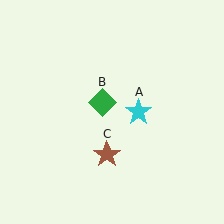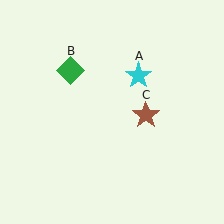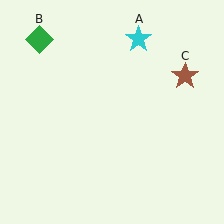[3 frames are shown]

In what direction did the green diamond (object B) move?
The green diamond (object B) moved up and to the left.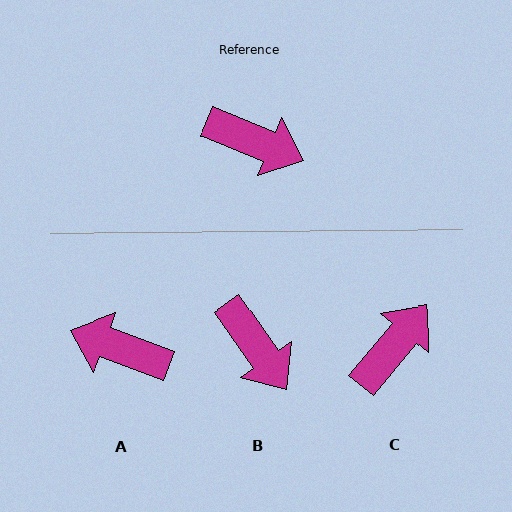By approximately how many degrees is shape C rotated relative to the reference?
Approximately 73 degrees counter-clockwise.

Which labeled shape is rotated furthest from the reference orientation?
A, about 178 degrees away.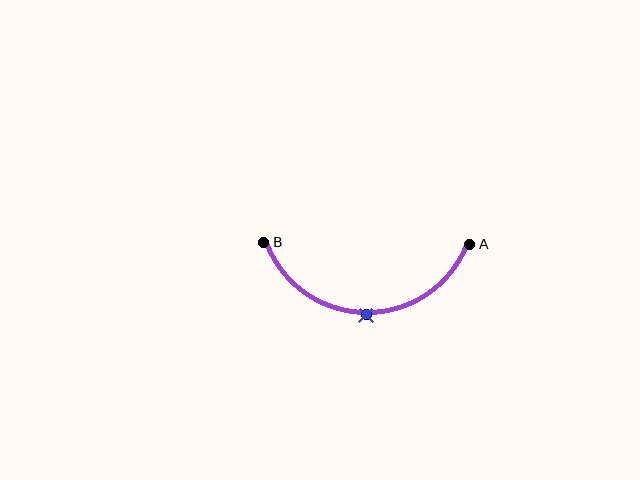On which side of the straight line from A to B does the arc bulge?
The arc bulges below the straight line connecting A and B.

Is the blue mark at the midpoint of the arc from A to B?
Yes. The blue mark lies on the arc at equal arc-length from both A and B — it is the arc midpoint.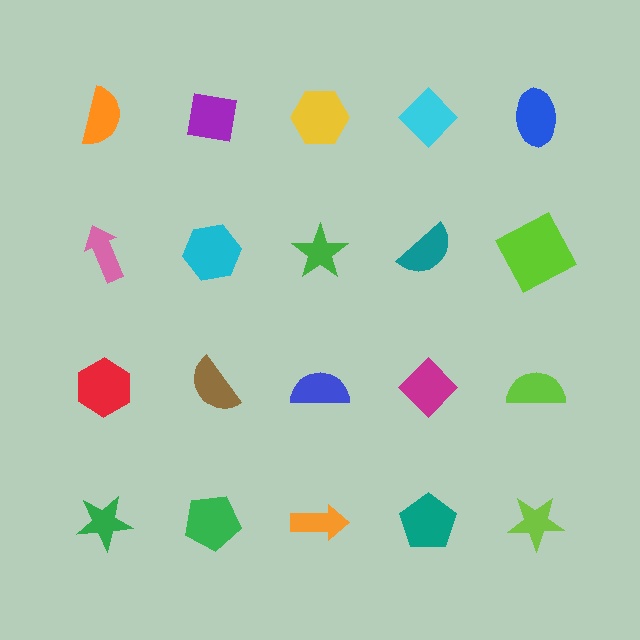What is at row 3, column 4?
A magenta diamond.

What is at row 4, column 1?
A green star.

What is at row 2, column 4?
A teal semicircle.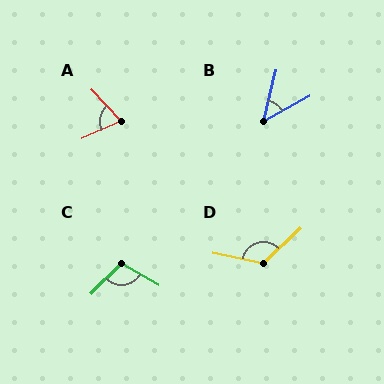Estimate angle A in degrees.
Approximately 71 degrees.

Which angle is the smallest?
B, at approximately 47 degrees.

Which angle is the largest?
D, at approximately 125 degrees.